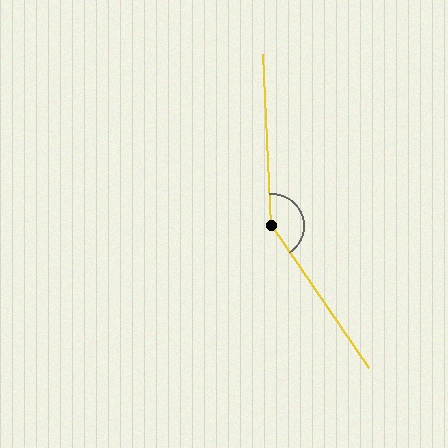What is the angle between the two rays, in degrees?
Approximately 148 degrees.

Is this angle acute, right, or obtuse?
It is obtuse.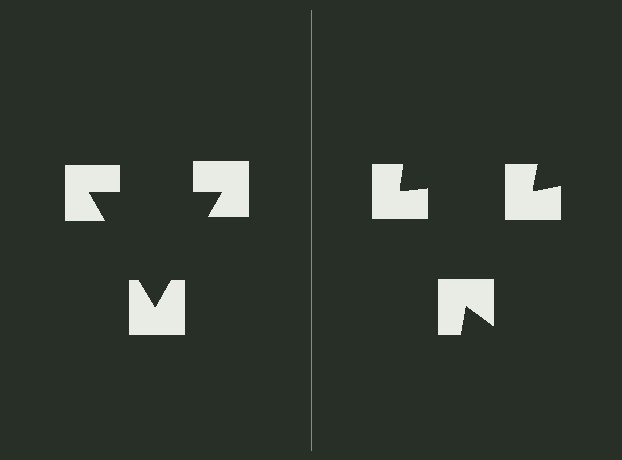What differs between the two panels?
The notched squares are positioned identically on both sides; only the wedge orientations differ. On the left they align to a triangle; on the right they are misaligned.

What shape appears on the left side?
An illusory triangle.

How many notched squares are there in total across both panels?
6 — 3 on each side.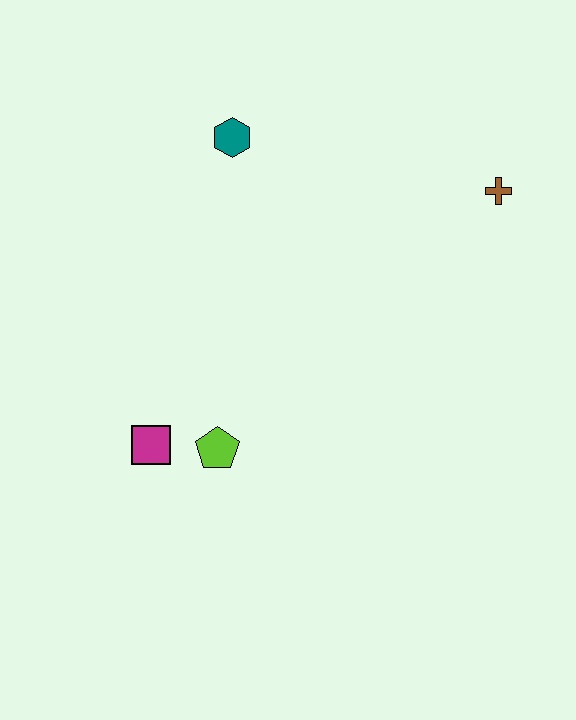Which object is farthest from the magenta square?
The brown cross is farthest from the magenta square.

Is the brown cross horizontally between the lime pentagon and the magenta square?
No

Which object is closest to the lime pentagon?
The magenta square is closest to the lime pentagon.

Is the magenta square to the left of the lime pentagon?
Yes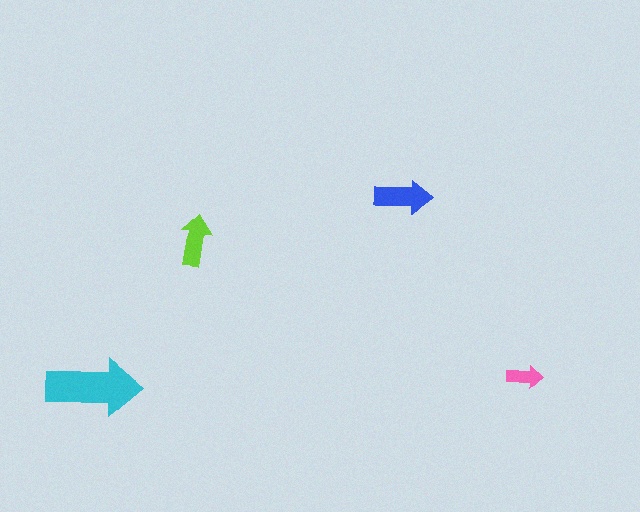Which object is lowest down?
The cyan arrow is bottommost.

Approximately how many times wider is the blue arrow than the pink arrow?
About 1.5 times wider.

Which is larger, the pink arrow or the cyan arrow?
The cyan one.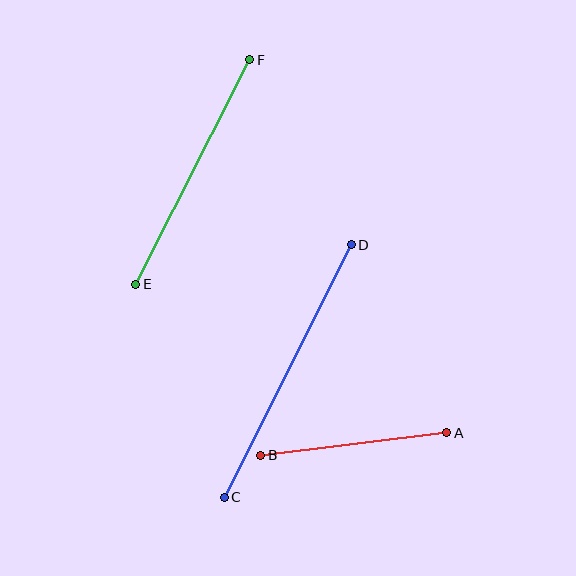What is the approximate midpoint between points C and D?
The midpoint is at approximately (288, 371) pixels.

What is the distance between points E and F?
The distance is approximately 252 pixels.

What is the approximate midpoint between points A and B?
The midpoint is at approximately (354, 444) pixels.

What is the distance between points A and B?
The distance is approximately 187 pixels.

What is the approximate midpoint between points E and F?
The midpoint is at approximately (193, 172) pixels.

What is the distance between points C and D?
The distance is approximately 283 pixels.